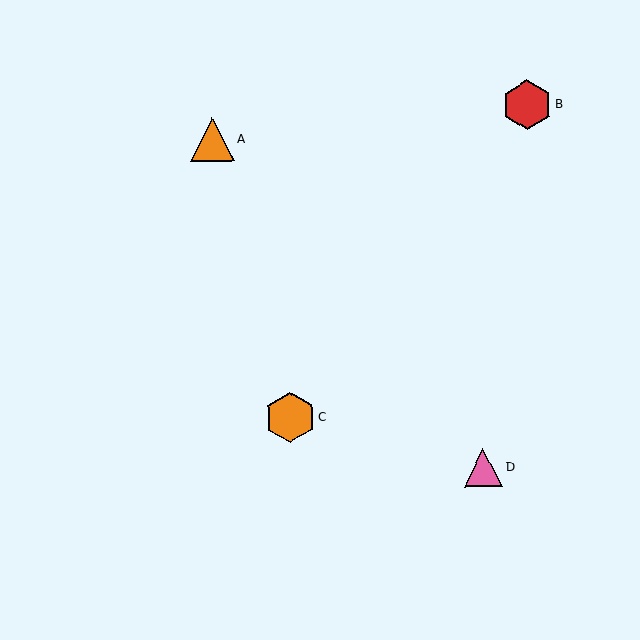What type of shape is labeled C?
Shape C is an orange hexagon.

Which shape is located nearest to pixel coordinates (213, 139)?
The orange triangle (labeled A) at (212, 140) is nearest to that location.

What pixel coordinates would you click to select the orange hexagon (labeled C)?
Click at (290, 417) to select the orange hexagon C.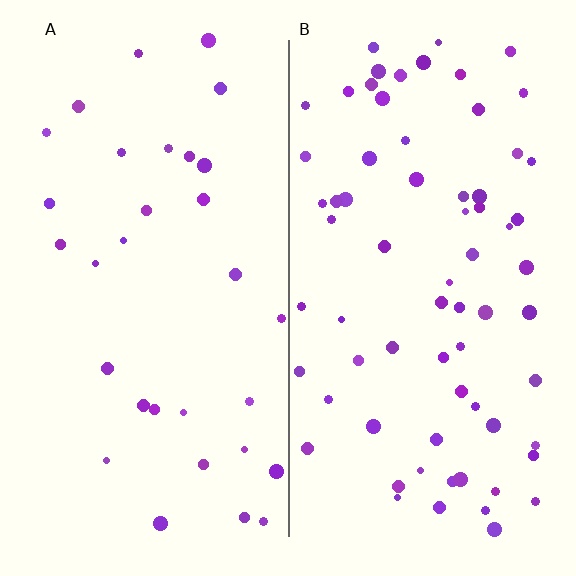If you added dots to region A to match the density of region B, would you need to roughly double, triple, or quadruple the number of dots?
Approximately double.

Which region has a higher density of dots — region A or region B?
B (the right).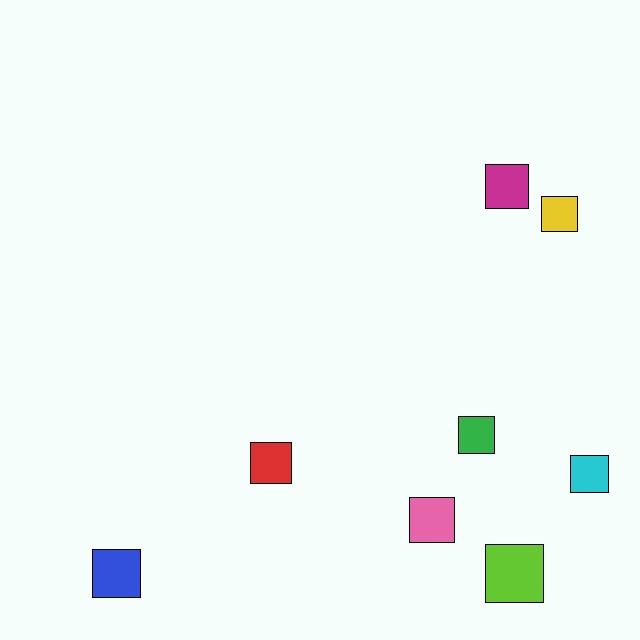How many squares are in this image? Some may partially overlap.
There are 8 squares.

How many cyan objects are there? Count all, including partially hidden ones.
There is 1 cyan object.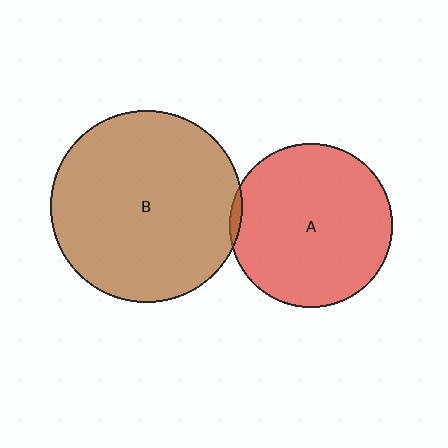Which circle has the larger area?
Circle B (brown).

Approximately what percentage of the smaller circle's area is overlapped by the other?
Approximately 5%.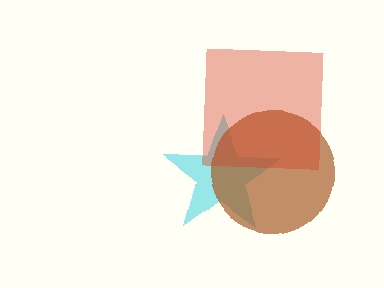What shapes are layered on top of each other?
The layered shapes are: a cyan star, a brown circle, a red square.